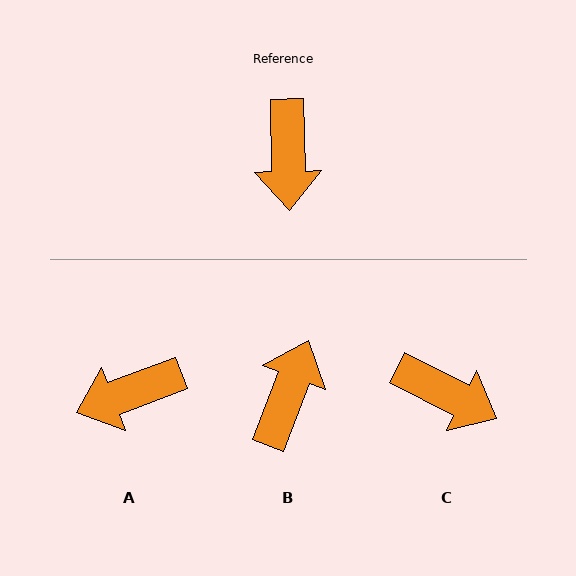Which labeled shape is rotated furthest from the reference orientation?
B, about 158 degrees away.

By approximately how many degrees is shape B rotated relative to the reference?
Approximately 158 degrees counter-clockwise.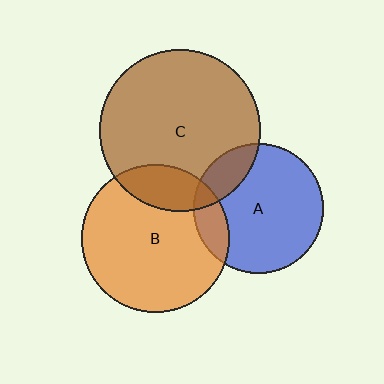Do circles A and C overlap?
Yes.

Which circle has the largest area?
Circle C (brown).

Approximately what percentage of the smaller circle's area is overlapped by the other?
Approximately 15%.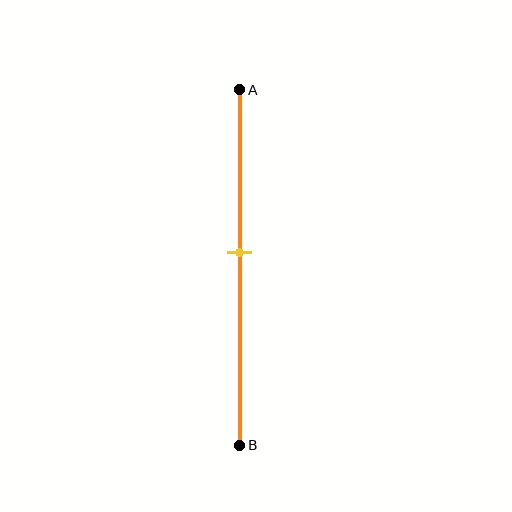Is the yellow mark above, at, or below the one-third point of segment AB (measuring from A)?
The yellow mark is below the one-third point of segment AB.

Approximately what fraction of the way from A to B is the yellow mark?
The yellow mark is approximately 45% of the way from A to B.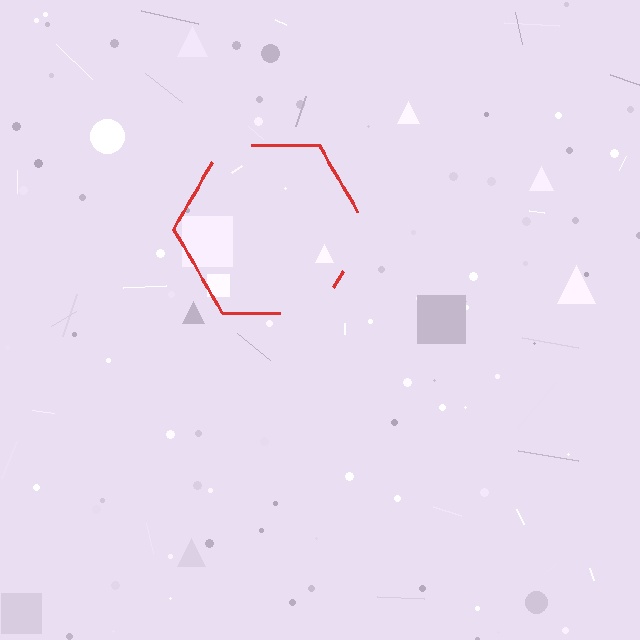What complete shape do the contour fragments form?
The contour fragments form a hexagon.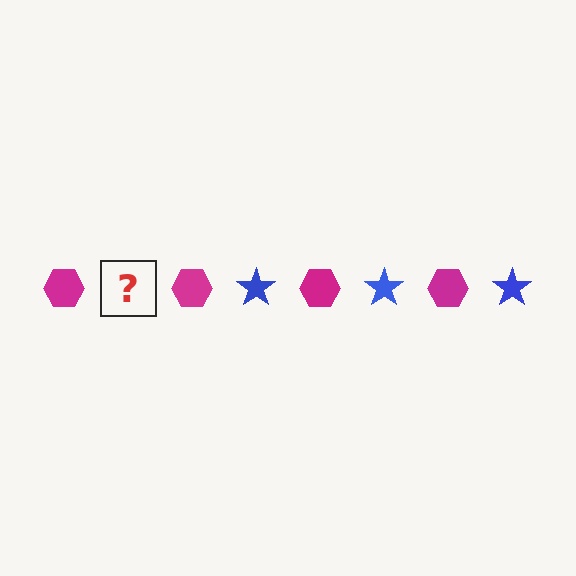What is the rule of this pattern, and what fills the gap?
The rule is that the pattern alternates between magenta hexagon and blue star. The gap should be filled with a blue star.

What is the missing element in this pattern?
The missing element is a blue star.